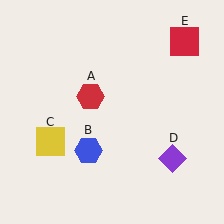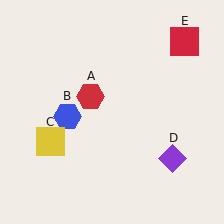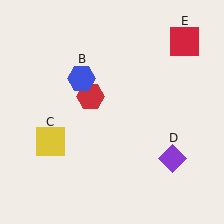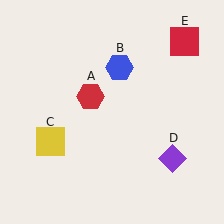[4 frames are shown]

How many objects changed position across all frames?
1 object changed position: blue hexagon (object B).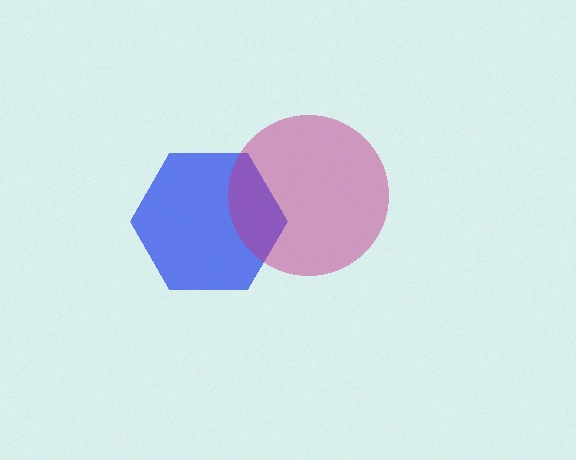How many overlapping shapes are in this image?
There are 2 overlapping shapes in the image.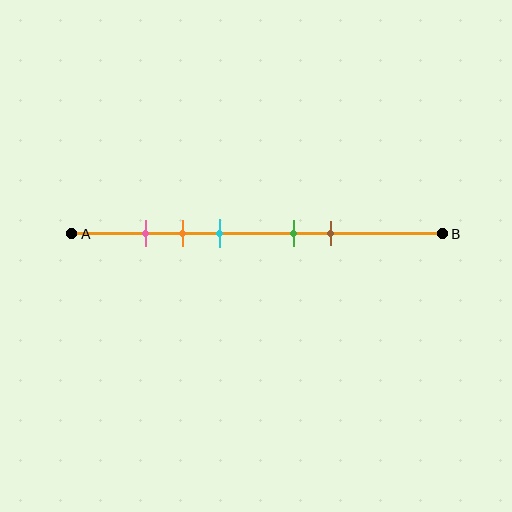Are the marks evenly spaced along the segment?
No, the marks are not evenly spaced.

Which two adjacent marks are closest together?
The pink and orange marks are the closest adjacent pair.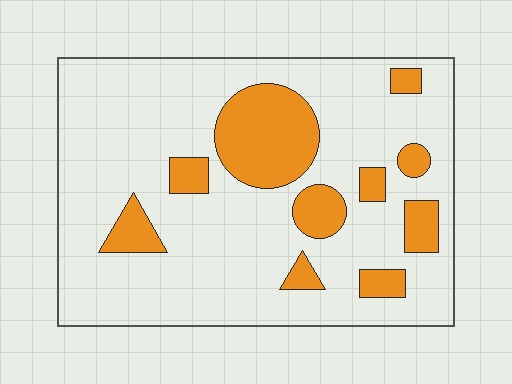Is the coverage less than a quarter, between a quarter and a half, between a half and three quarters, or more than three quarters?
Less than a quarter.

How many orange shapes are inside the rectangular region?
10.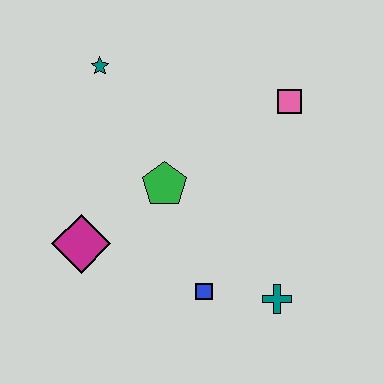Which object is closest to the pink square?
The green pentagon is closest to the pink square.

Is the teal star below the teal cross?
No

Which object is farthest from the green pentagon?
The teal cross is farthest from the green pentagon.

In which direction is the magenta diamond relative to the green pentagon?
The magenta diamond is to the left of the green pentagon.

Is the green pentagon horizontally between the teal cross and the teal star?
Yes